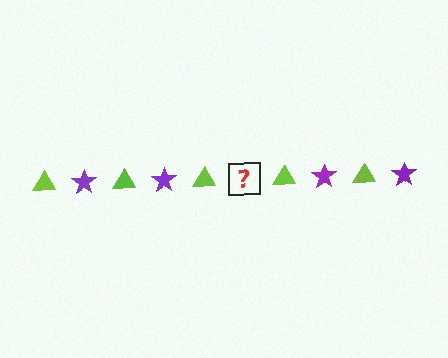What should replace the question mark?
The question mark should be replaced with a purple star.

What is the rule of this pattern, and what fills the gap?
The rule is that the pattern alternates between lime triangle and purple star. The gap should be filled with a purple star.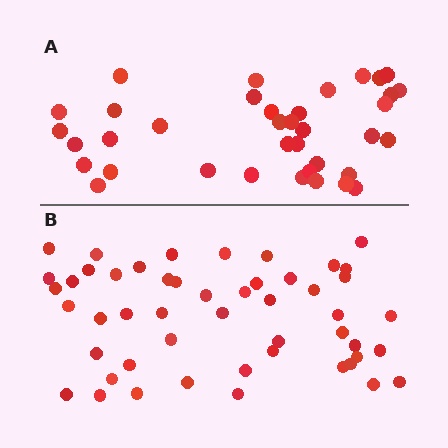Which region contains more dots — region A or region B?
Region B (the bottom region) has more dots.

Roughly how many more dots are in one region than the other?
Region B has approximately 15 more dots than region A.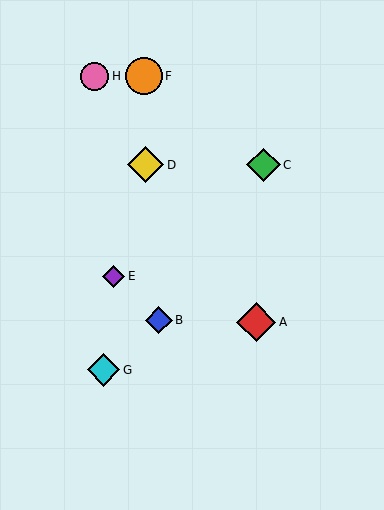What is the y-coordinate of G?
Object G is at y≈370.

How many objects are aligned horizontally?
2 objects (C, D) are aligned horizontally.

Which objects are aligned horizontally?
Objects C, D are aligned horizontally.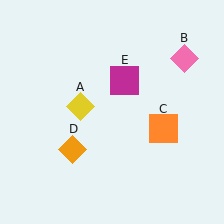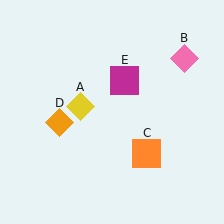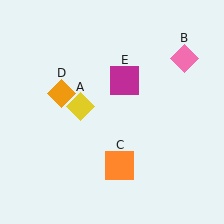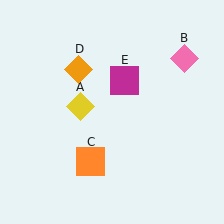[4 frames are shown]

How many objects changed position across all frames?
2 objects changed position: orange square (object C), orange diamond (object D).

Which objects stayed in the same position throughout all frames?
Yellow diamond (object A) and pink diamond (object B) and magenta square (object E) remained stationary.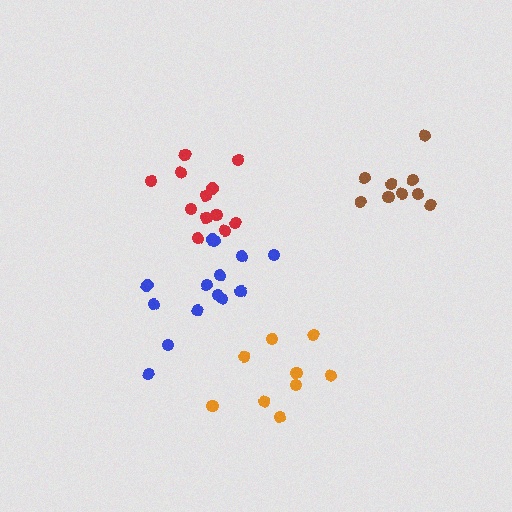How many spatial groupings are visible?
There are 4 spatial groupings.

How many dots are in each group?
Group 1: 9 dots, Group 2: 9 dots, Group 3: 12 dots, Group 4: 14 dots (44 total).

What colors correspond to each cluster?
The clusters are colored: orange, brown, red, blue.